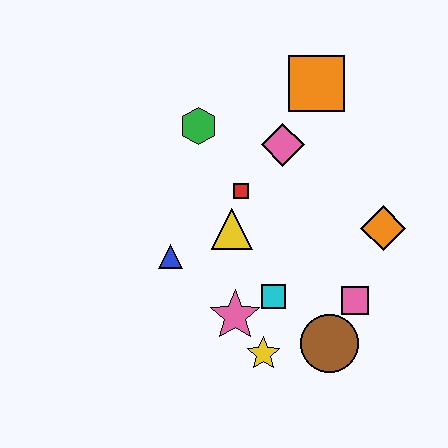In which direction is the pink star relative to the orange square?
The pink star is below the orange square.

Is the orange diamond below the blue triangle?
No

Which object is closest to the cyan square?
The pink star is closest to the cyan square.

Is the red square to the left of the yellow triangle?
No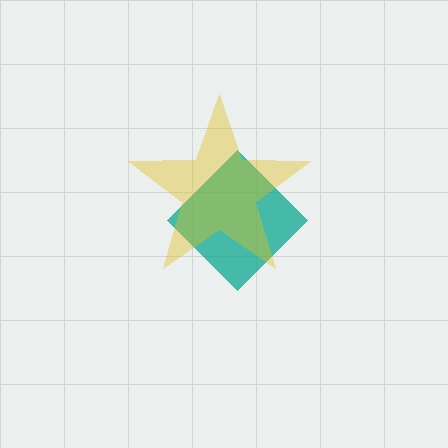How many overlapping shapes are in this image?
There are 2 overlapping shapes in the image.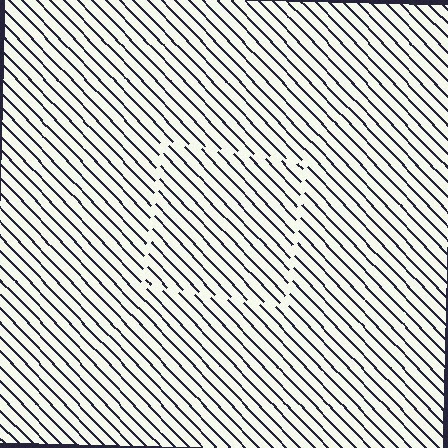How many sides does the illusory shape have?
4 sides — the line-ends trace a square.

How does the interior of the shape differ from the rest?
The interior of the shape contains the same grating, shifted by half a period — the contour is defined by the phase discontinuity where line-ends from the inner and outer gratings abut.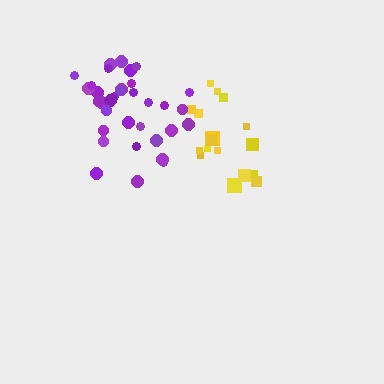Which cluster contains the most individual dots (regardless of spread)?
Purple (34).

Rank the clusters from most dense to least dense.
purple, yellow.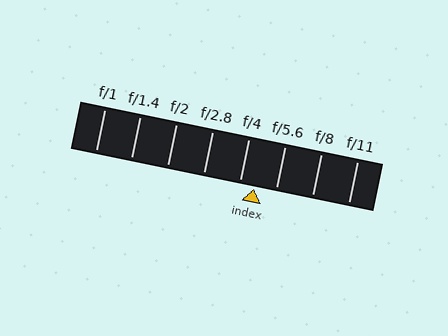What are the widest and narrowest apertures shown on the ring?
The widest aperture shown is f/1 and the narrowest is f/11.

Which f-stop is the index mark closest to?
The index mark is closest to f/4.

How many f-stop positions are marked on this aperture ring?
There are 8 f-stop positions marked.